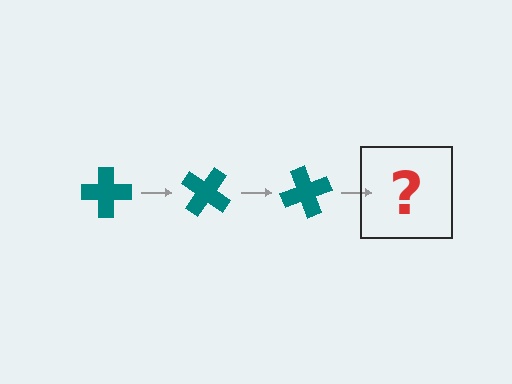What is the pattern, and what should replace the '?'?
The pattern is that the cross rotates 35 degrees each step. The '?' should be a teal cross rotated 105 degrees.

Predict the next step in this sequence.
The next step is a teal cross rotated 105 degrees.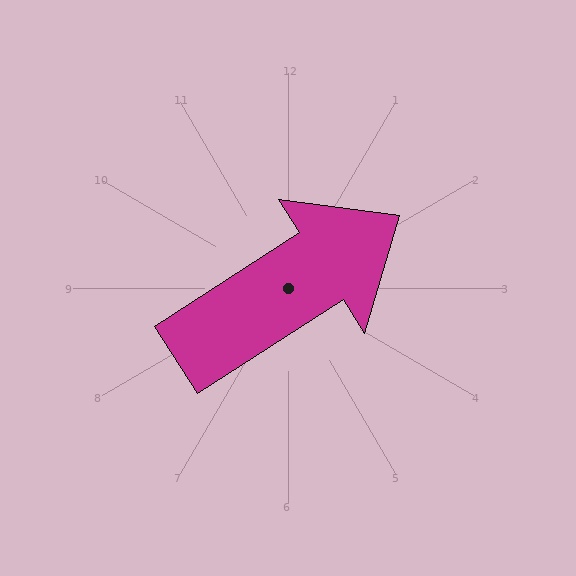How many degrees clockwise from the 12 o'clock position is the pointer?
Approximately 57 degrees.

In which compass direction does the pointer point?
Northeast.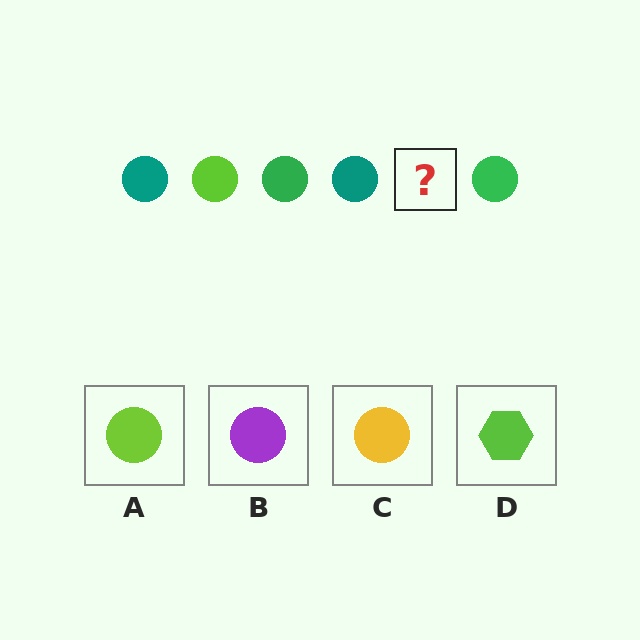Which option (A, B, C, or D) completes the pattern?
A.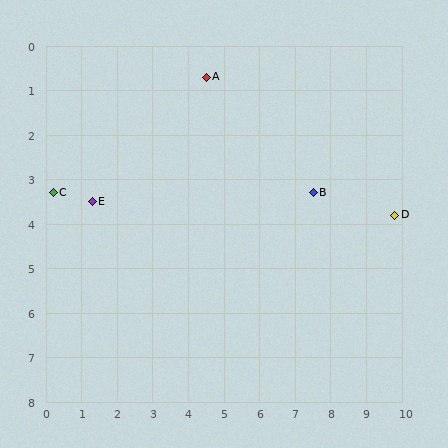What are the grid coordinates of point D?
Point D is at approximately (9.8, 3.8).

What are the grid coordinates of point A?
Point A is at approximately (4.5, 0.7).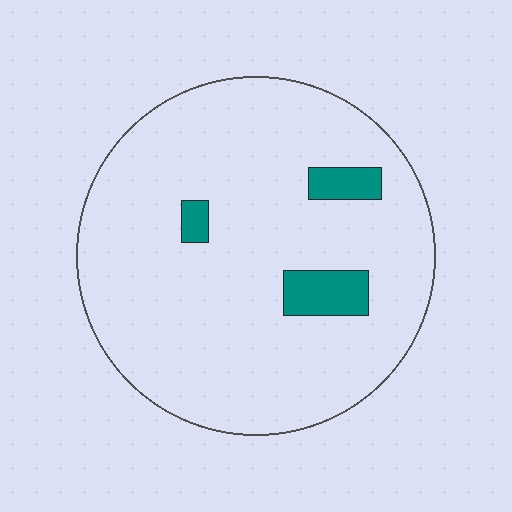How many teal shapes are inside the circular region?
3.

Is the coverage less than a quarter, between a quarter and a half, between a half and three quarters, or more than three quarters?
Less than a quarter.